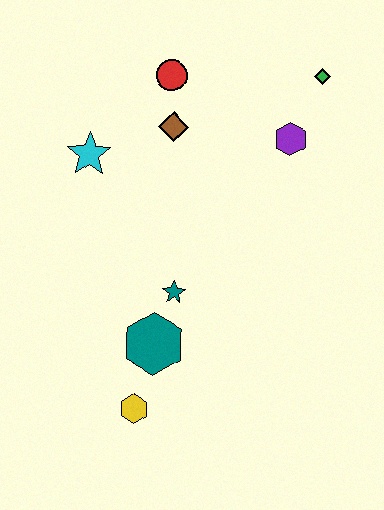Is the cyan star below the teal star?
No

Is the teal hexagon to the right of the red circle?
No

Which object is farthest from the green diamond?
The yellow hexagon is farthest from the green diamond.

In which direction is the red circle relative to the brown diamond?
The red circle is above the brown diamond.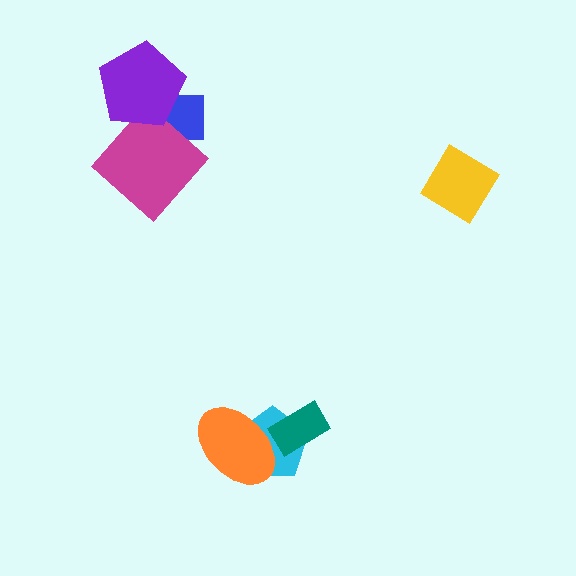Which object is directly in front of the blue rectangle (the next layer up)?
The magenta diamond is directly in front of the blue rectangle.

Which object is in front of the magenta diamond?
The purple pentagon is in front of the magenta diamond.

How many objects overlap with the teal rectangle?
1 object overlaps with the teal rectangle.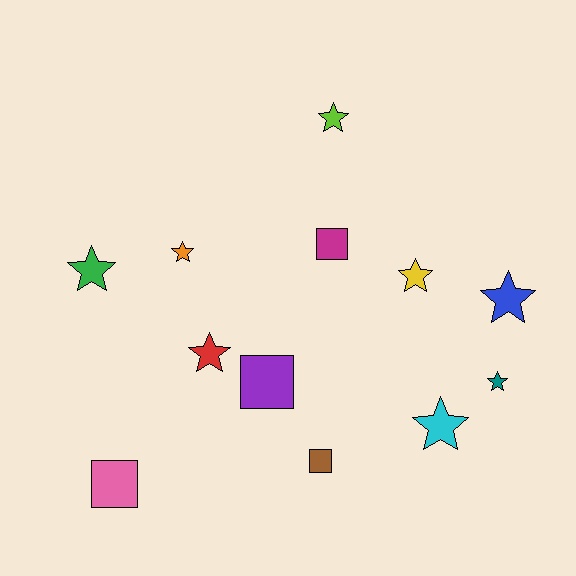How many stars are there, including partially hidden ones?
There are 8 stars.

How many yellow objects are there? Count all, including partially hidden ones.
There is 1 yellow object.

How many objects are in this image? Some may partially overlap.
There are 12 objects.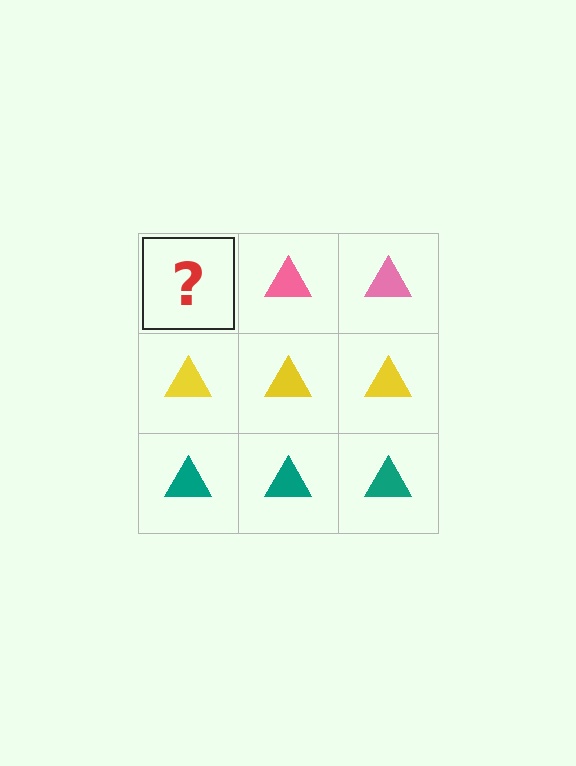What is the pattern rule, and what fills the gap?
The rule is that each row has a consistent color. The gap should be filled with a pink triangle.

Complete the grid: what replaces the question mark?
The question mark should be replaced with a pink triangle.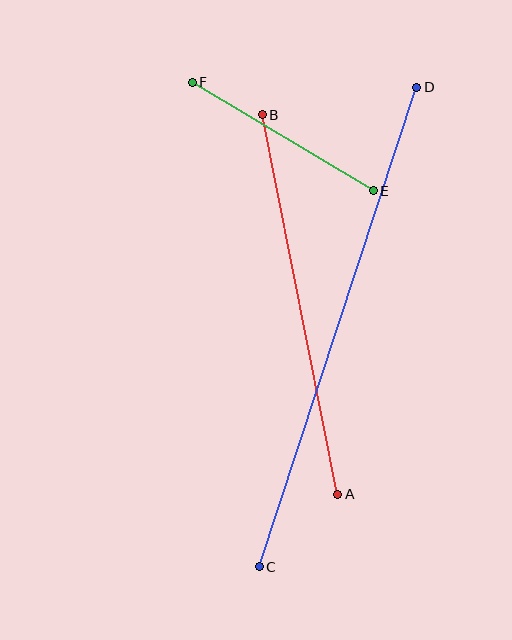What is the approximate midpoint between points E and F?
The midpoint is at approximately (283, 137) pixels.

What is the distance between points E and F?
The distance is approximately 211 pixels.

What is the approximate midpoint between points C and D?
The midpoint is at approximately (338, 327) pixels.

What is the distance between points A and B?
The distance is approximately 387 pixels.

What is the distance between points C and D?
The distance is approximately 505 pixels.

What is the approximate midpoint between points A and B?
The midpoint is at approximately (300, 305) pixels.